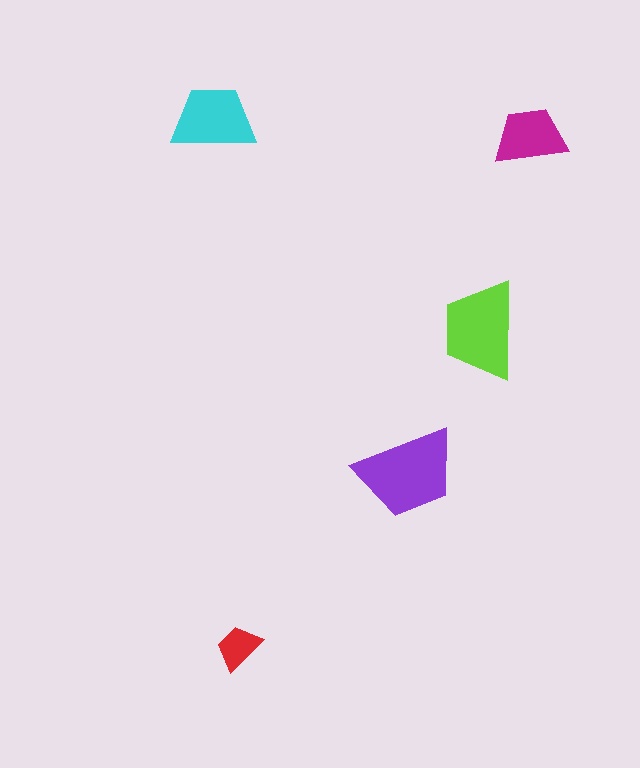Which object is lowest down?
The red trapezoid is bottommost.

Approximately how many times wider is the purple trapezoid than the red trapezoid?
About 2 times wider.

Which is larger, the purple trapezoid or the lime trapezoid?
The purple one.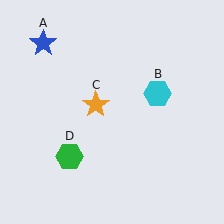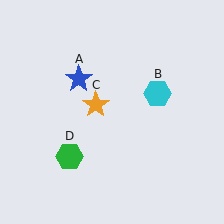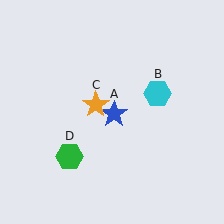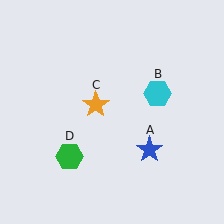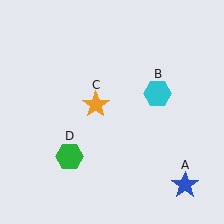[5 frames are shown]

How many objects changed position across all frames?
1 object changed position: blue star (object A).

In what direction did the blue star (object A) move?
The blue star (object A) moved down and to the right.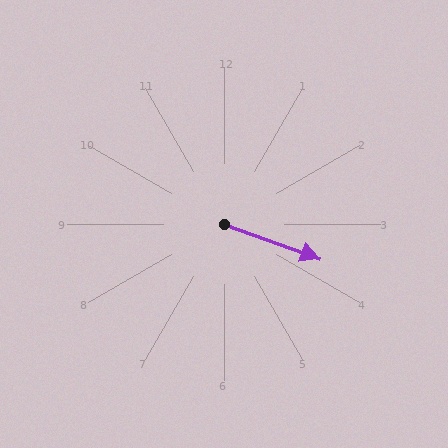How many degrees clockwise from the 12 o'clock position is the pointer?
Approximately 110 degrees.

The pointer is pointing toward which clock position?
Roughly 4 o'clock.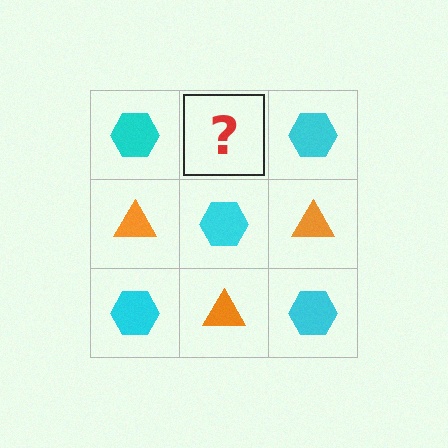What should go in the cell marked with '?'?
The missing cell should contain an orange triangle.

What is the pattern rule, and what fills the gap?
The rule is that it alternates cyan hexagon and orange triangle in a checkerboard pattern. The gap should be filled with an orange triangle.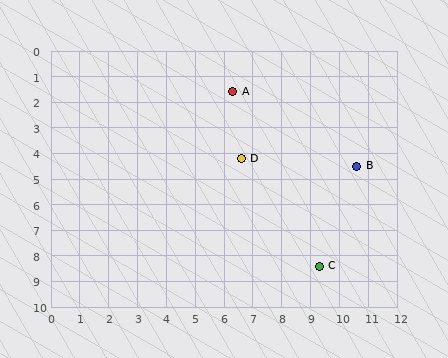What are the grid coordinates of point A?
Point A is at approximately (6.3, 1.6).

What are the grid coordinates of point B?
Point B is at approximately (10.6, 4.5).